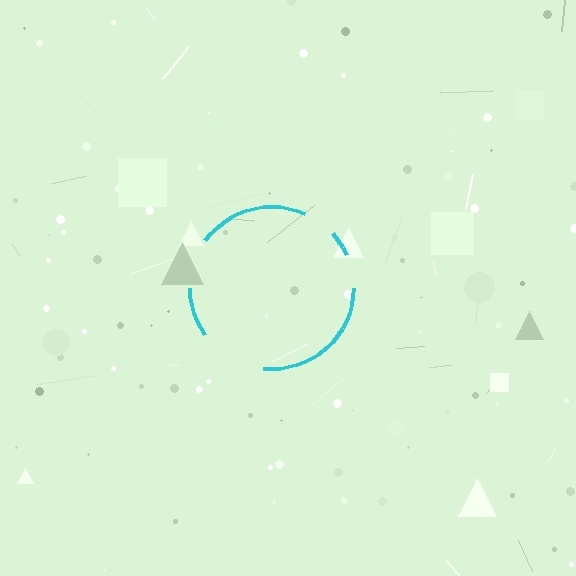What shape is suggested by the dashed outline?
The dashed outline suggests a circle.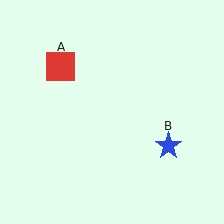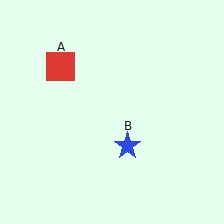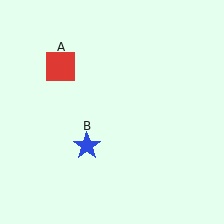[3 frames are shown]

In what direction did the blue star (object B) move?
The blue star (object B) moved left.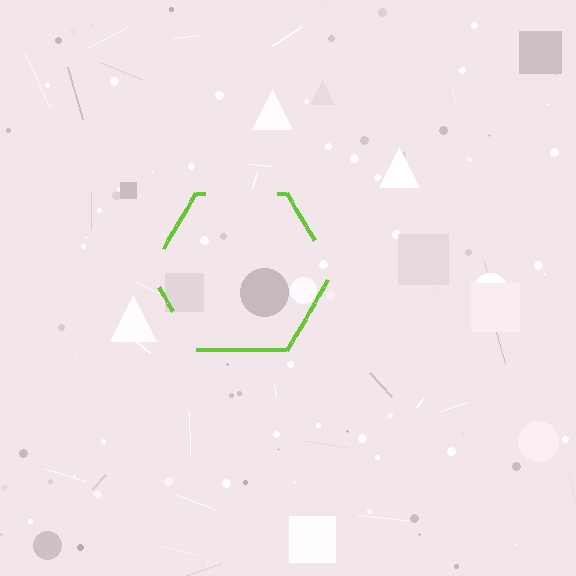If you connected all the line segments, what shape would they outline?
They would outline a hexagon.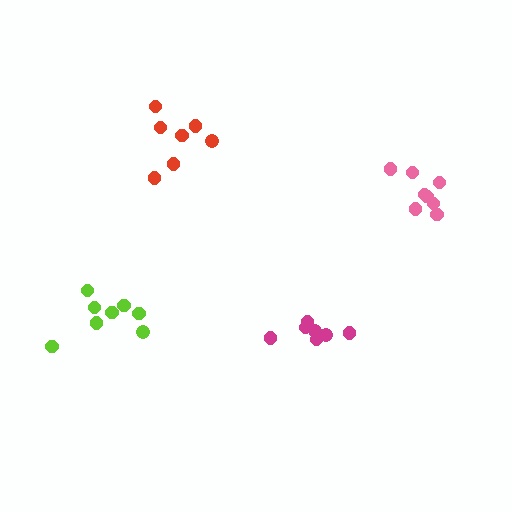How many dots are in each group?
Group 1: 7 dots, Group 2: 8 dots, Group 3: 8 dots, Group 4: 7 dots (30 total).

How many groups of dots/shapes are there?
There are 4 groups.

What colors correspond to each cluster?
The clusters are colored: magenta, pink, lime, red.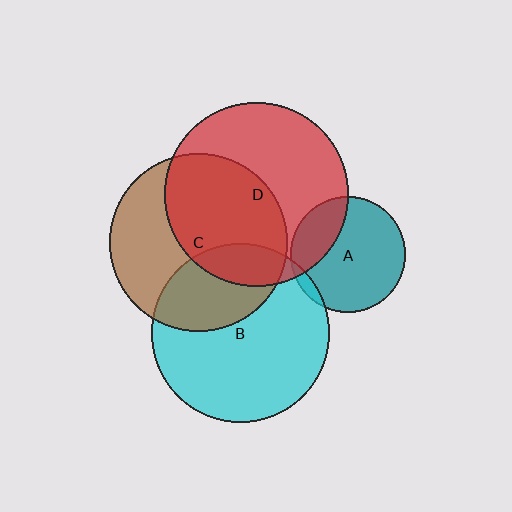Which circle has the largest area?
Circle D (red).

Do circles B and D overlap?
Yes.